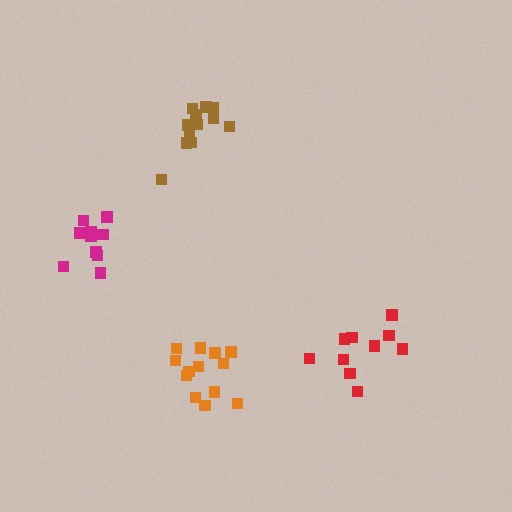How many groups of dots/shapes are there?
There are 4 groups.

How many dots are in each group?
Group 1: 13 dots, Group 2: 10 dots, Group 3: 12 dots, Group 4: 10 dots (45 total).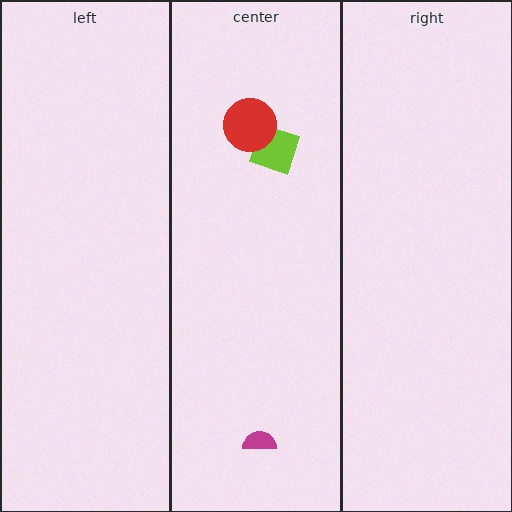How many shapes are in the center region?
3.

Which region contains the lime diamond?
The center region.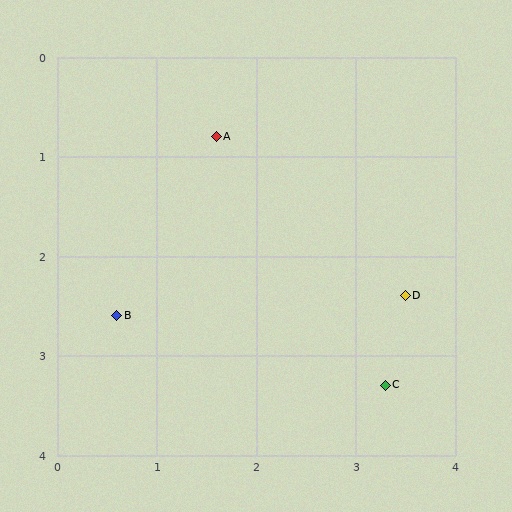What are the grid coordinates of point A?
Point A is at approximately (1.6, 0.8).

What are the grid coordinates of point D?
Point D is at approximately (3.5, 2.4).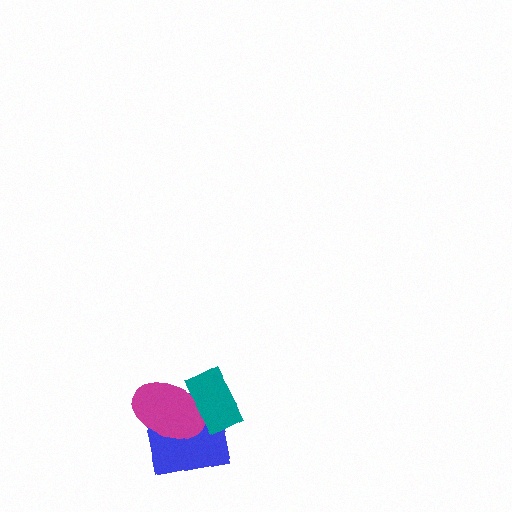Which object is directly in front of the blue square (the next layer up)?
The magenta ellipse is directly in front of the blue square.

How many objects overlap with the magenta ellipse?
2 objects overlap with the magenta ellipse.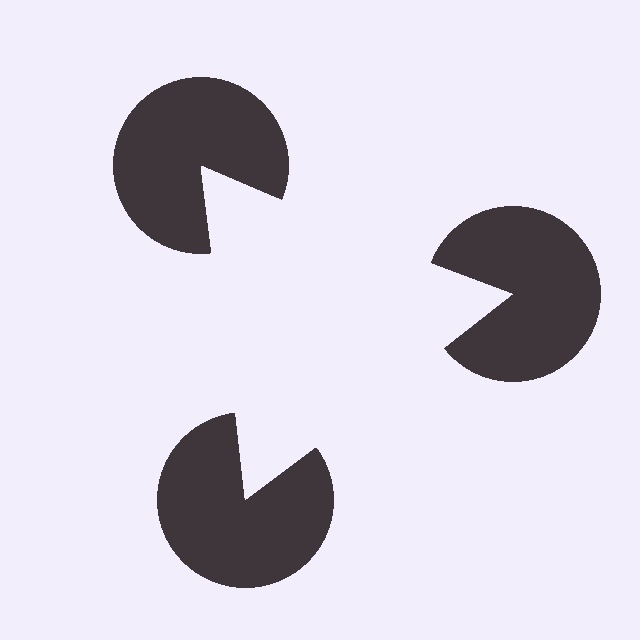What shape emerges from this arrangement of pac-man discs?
An illusory triangle — its edges are inferred from the aligned wedge cuts in the pac-man discs, not physically drawn.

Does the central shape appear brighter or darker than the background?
It typically appears slightly brighter than the background, even though no actual brightness change is drawn.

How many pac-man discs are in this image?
There are 3 — one at each vertex of the illusory triangle.